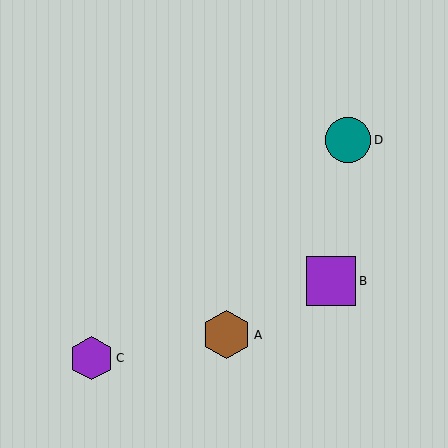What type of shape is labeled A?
Shape A is a brown hexagon.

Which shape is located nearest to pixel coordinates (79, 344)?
The purple hexagon (labeled C) at (91, 358) is nearest to that location.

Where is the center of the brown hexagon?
The center of the brown hexagon is at (227, 335).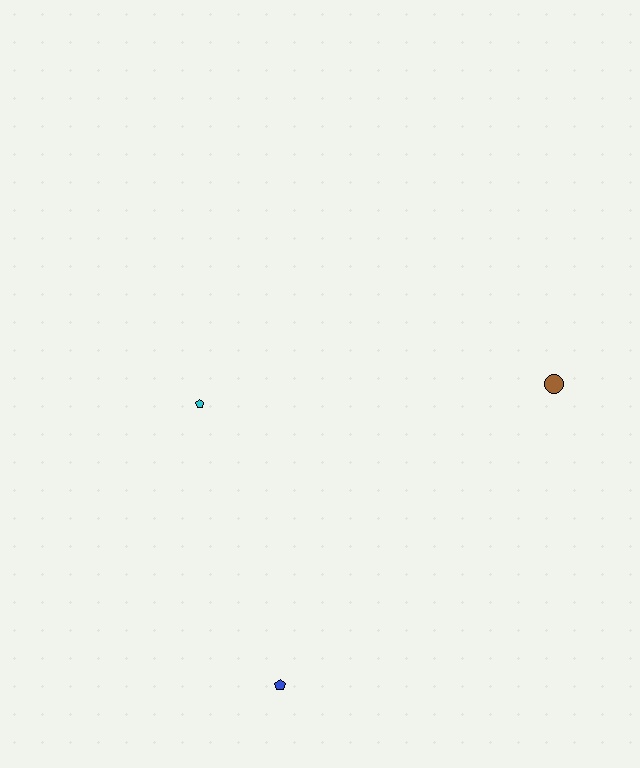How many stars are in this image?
There are no stars.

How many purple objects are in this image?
There are no purple objects.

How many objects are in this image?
There are 3 objects.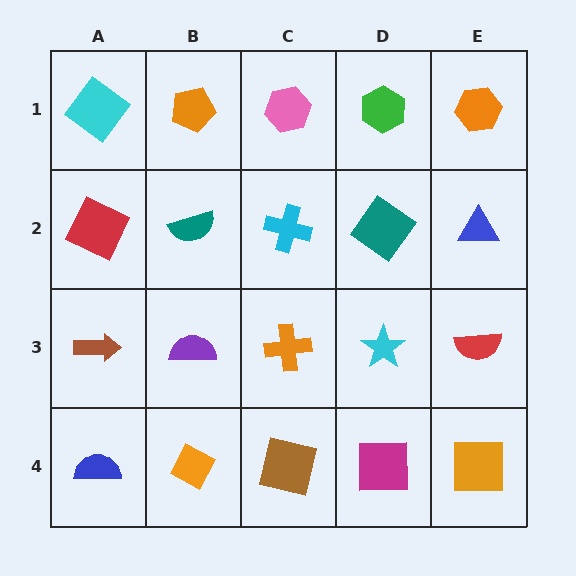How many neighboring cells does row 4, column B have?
3.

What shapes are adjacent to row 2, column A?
A cyan diamond (row 1, column A), a brown arrow (row 3, column A), a teal semicircle (row 2, column B).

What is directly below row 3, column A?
A blue semicircle.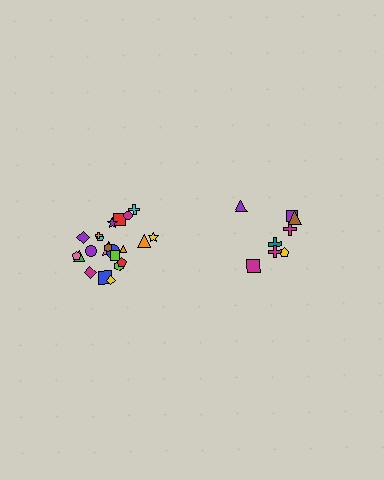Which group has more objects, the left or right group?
The left group.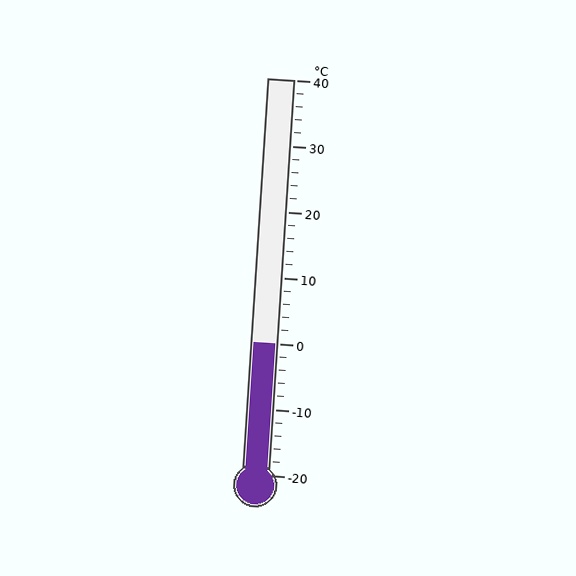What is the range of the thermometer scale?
The thermometer scale ranges from -20°C to 40°C.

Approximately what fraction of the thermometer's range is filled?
The thermometer is filled to approximately 35% of its range.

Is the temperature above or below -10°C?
The temperature is above -10°C.